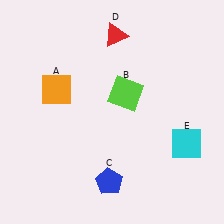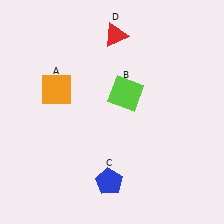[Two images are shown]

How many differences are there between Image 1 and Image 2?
There is 1 difference between the two images.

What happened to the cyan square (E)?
The cyan square (E) was removed in Image 2. It was in the bottom-right area of Image 1.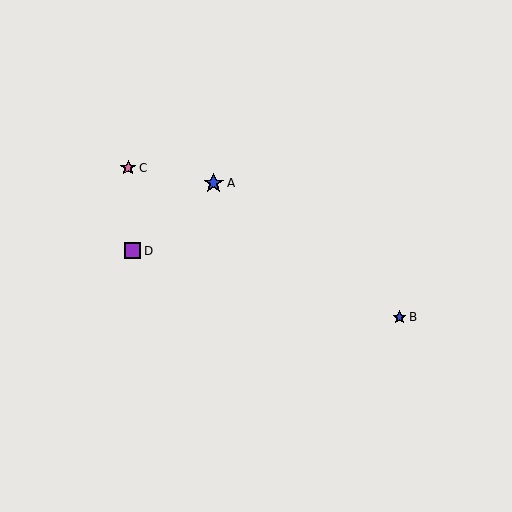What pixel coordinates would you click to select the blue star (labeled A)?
Click at (214, 183) to select the blue star A.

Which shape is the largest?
The blue star (labeled A) is the largest.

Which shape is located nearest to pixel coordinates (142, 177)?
The pink star (labeled C) at (128, 168) is nearest to that location.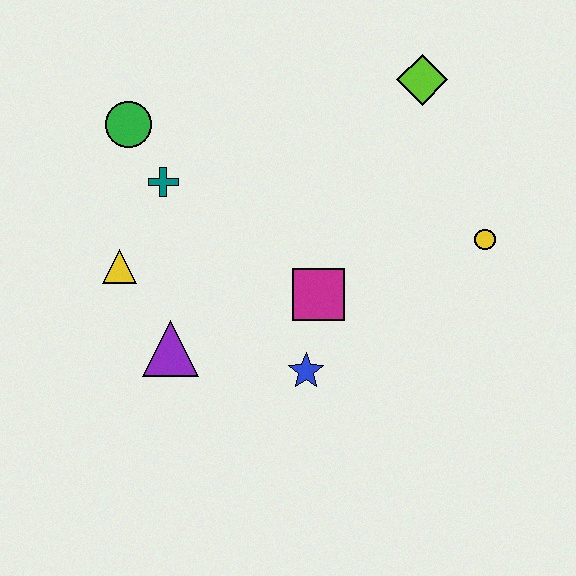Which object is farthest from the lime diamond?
The purple triangle is farthest from the lime diamond.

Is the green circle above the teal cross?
Yes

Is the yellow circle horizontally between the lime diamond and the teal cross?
No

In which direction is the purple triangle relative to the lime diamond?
The purple triangle is below the lime diamond.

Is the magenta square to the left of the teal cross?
No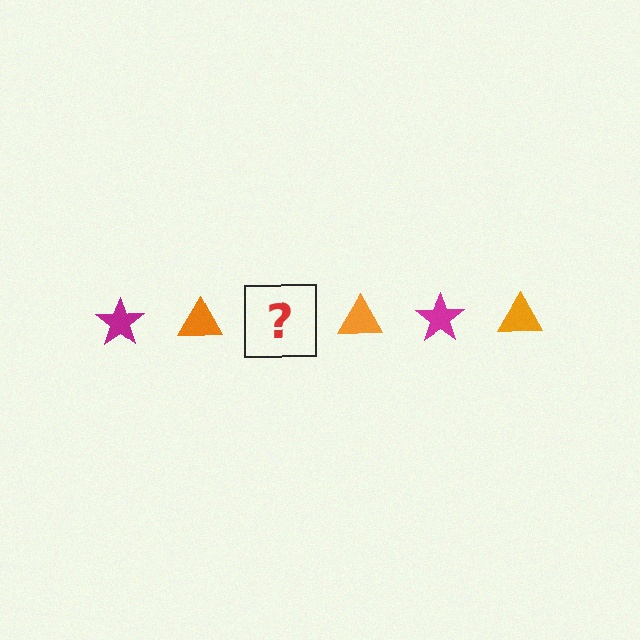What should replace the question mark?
The question mark should be replaced with a magenta star.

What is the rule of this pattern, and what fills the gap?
The rule is that the pattern alternates between magenta star and orange triangle. The gap should be filled with a magenta star.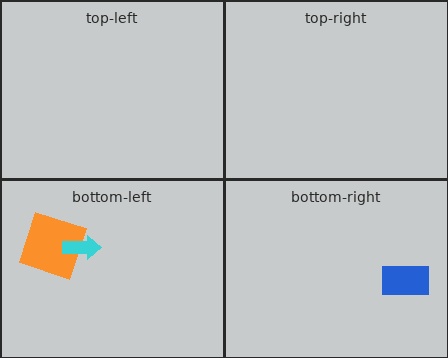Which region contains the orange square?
The bottom-left region.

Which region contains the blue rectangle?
The bottom-right region.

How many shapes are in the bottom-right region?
1.